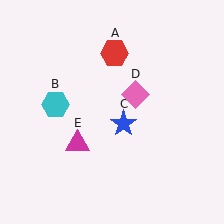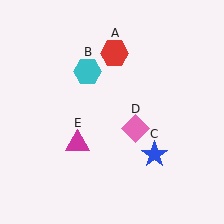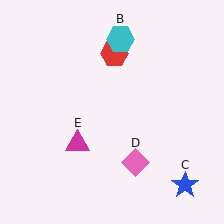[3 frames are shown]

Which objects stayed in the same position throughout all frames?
Red hexagon (object A) and magenta triangle (object E) remained stationary.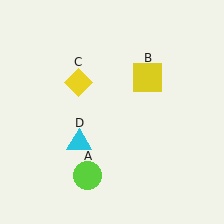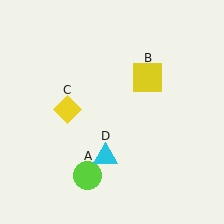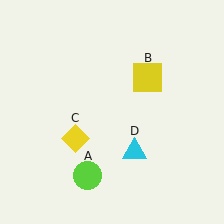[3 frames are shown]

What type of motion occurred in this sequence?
The yellow diamond (object C), cyan triangle (object D) rotated counterclockwise around the center of the scene.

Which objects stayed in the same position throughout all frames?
Lime circle (object A) and yellow square (object B) remained stationary.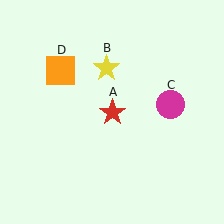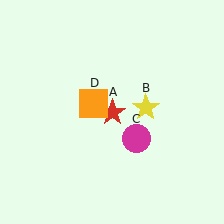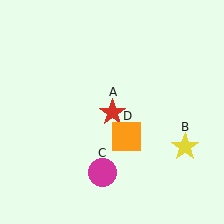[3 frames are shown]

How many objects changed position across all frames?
3 objects changed position: yellow star (object B), magenta circle (object C), orange square (object D).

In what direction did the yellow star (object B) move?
The yellow star (object B) moved down and to the right.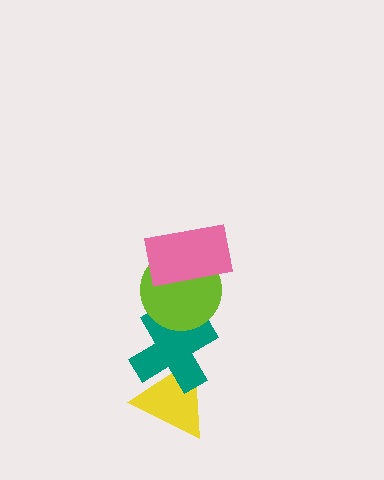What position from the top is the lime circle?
The lime circle is 2nd from the top.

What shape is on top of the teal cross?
The lime circle is on top of the teal cross.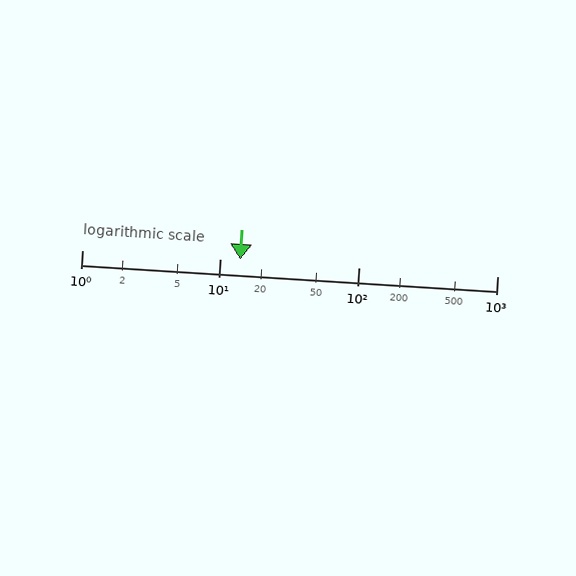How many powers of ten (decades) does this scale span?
The scale spans 3 decades, from 1 to 1000.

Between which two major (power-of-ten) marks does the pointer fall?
The pointer is between 10 and 100.